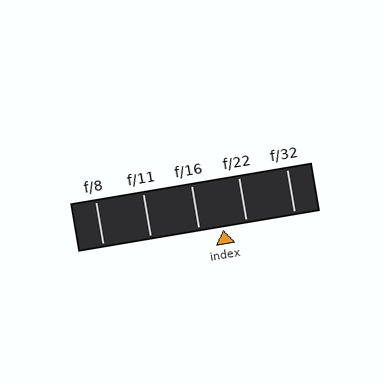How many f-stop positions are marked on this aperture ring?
There are 5 f-stop positions marked.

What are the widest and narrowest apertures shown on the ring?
The widest aperture shown is f/8 and the narrowest is f/32.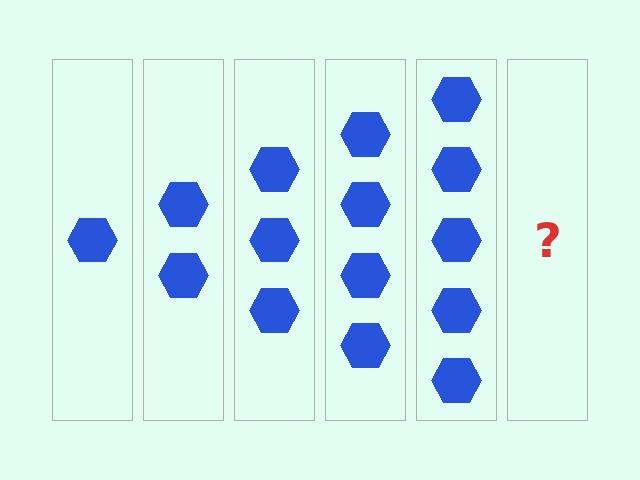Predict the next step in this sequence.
The next step is 6 hexagons.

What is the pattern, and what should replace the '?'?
The pattern is that each step adds one more hexagon. The '?' should be 6 hexagons.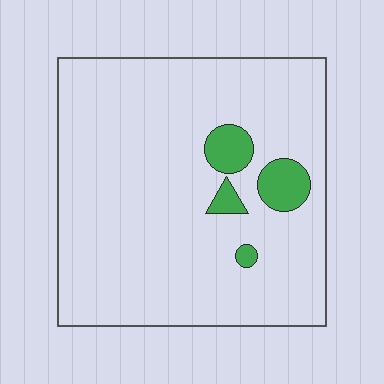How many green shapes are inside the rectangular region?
4.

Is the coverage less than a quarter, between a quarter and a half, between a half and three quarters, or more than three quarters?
Less than a quarter.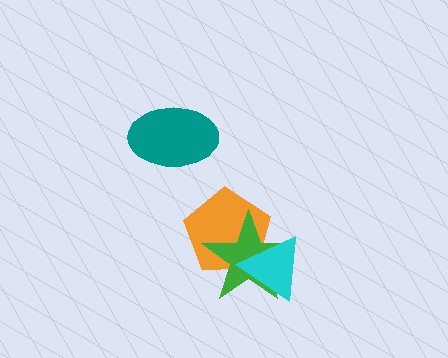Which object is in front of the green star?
The cyan triangle is in front of the green star.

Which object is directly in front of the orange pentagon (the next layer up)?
The green star is directly in front of the orange pentagon.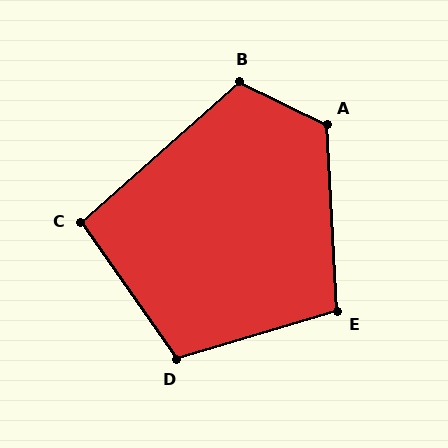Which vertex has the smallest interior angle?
C, at approximately 97 degrees.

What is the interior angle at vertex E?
Approximately 103 degrees (obtuse).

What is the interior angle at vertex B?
Approximately 112 degrees (obtuse).